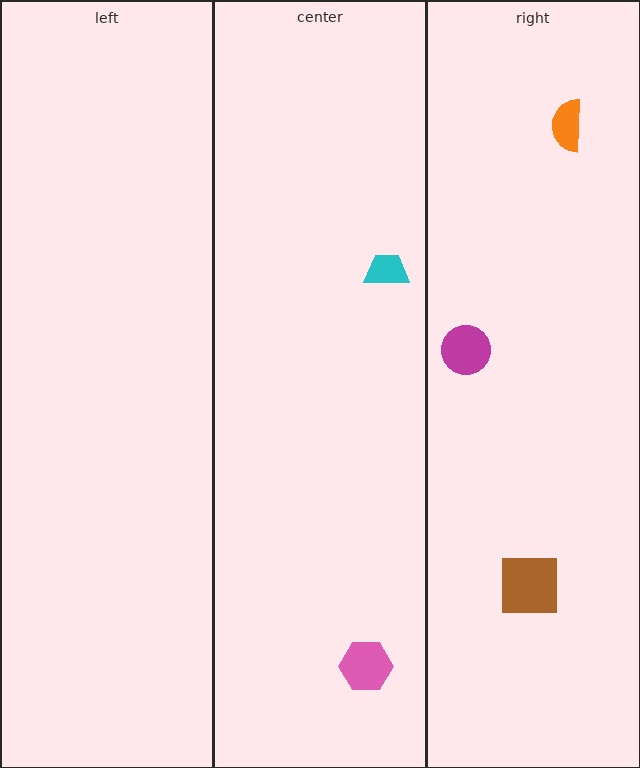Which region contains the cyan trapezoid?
The center region.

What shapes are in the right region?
The magenta circle, the brown square, the orange semicircle.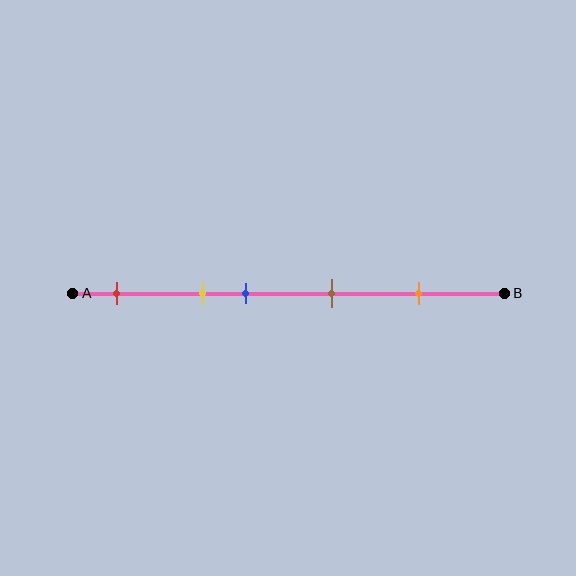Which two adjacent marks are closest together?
The yellow and blue marks are the closest adjacent pair.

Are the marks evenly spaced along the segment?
No, the marks are not evenly spaced.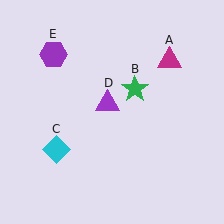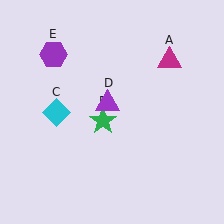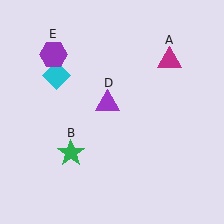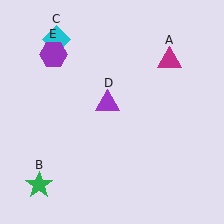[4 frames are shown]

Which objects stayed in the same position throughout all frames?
Magenta triangle (object A) and purple triangle (object D) and purple hexagon (object E) remained stationary.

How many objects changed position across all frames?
2 objects changed position: green star (object B), cyan diamond (object C).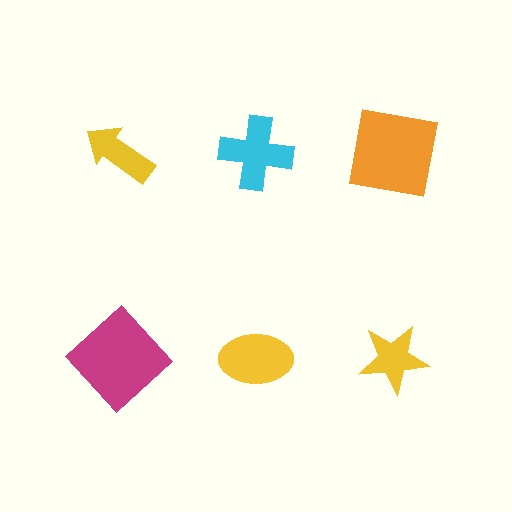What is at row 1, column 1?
A yellow arrow.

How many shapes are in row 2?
3 shapes.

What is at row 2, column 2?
A yellow ellipse.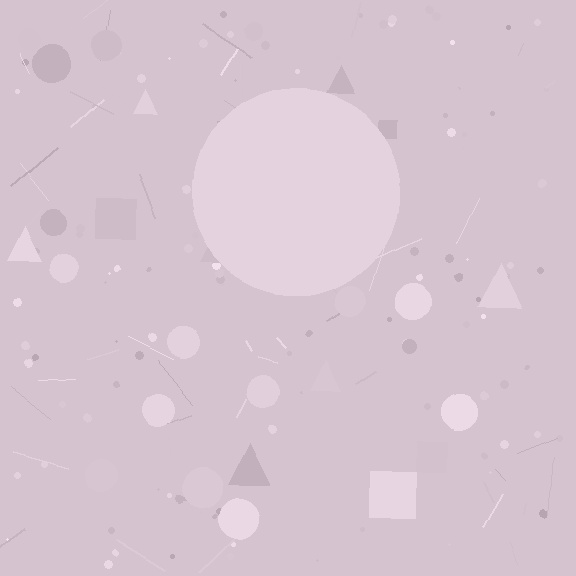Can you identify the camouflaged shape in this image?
The camouflaged shape is a circle.